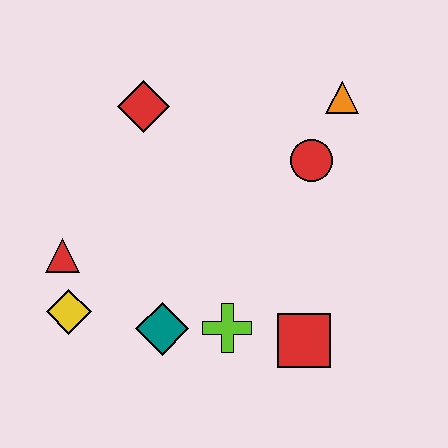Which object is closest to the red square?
The lime cross is closest to the red square.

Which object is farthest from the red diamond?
The red square is farthest from the red diamond.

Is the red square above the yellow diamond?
No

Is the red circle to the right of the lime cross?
Yes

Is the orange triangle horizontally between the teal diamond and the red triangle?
No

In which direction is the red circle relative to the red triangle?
The red circle is to the right of the red triangle.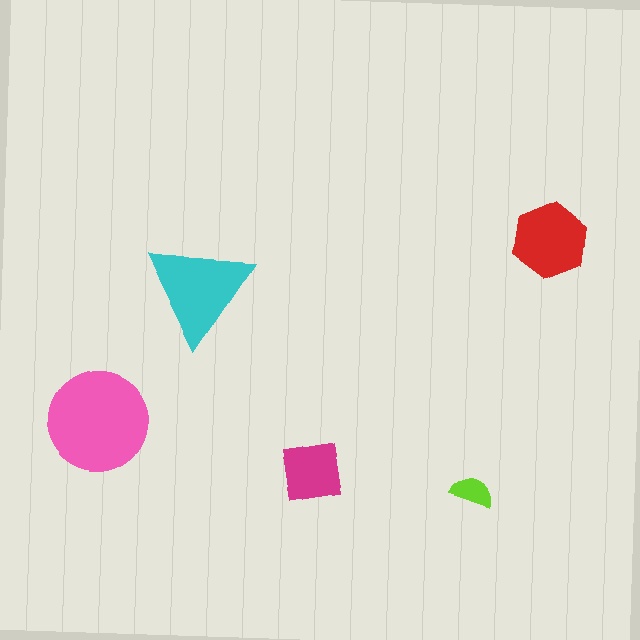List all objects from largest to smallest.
The pink circle, the cyan triangle, the red hexagon, the magenta square, the lime semicircle.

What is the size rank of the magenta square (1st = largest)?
4th.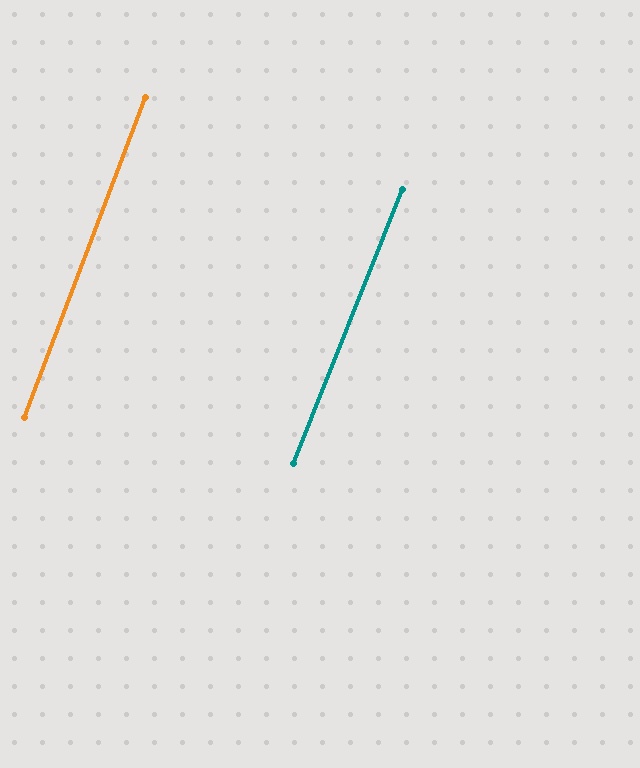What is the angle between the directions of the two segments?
Approximately 1 degree.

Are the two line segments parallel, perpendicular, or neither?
Parallel — their directions differ by only 0.9°.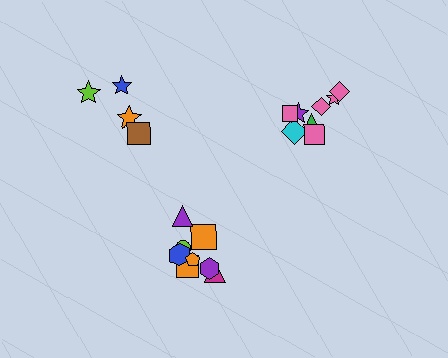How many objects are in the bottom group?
There are 8 objects.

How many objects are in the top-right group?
There are 8 objects.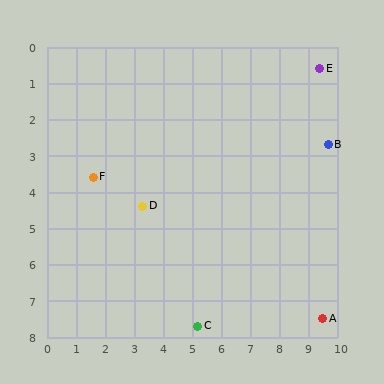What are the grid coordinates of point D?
Point D is at approximately (3.3, 4.4).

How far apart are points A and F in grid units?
Points A and F are about 8.8 grid units apart.